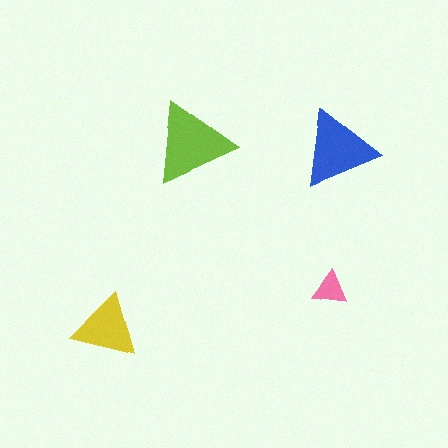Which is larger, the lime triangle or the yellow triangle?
The lime one.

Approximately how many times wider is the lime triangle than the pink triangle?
About 2.5 times wider.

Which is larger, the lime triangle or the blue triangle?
The lime one.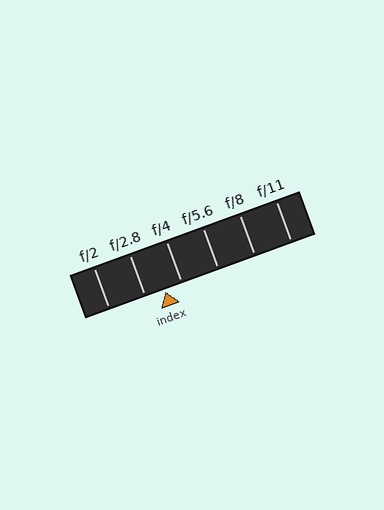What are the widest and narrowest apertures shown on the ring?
The widest aperture shown is f/2 and the narrowest is f/11.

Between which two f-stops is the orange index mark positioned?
The index mark is between f/2.8 and f/4.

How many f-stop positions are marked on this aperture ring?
There are 6 f-stop positions marked.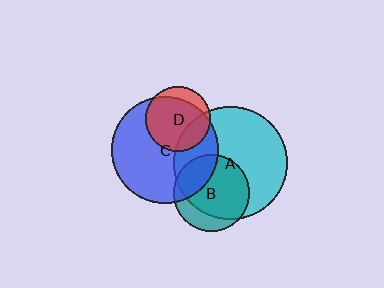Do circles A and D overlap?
Yes.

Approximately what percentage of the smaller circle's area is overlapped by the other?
Approximately 25%.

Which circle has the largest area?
Circle A (cyan).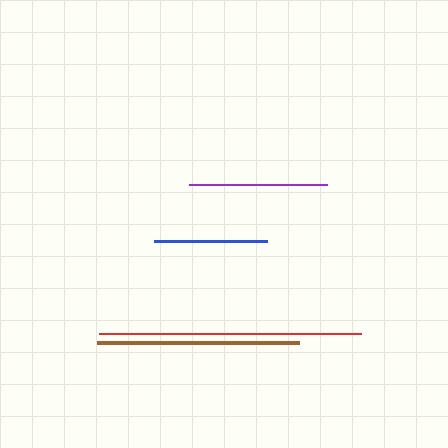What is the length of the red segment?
The red segment is approximately 261 pixels long.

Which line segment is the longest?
The red line is the longest at approximately 261 pixels.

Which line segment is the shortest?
The blue line is the shortest at approximately 113 pixels.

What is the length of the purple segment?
The purple segment is approximately 138 pixels long.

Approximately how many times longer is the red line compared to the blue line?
The red line is approximately 2.3 times the length of the blue line.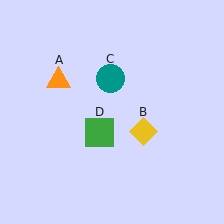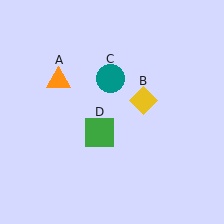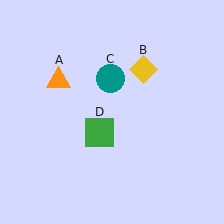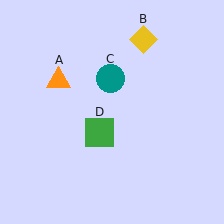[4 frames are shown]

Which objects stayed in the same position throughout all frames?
Orange triangle (object A) and teal circle (object C) and green square (object D) remained stationary.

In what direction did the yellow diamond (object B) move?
The yellow diamond (object B) moved up.